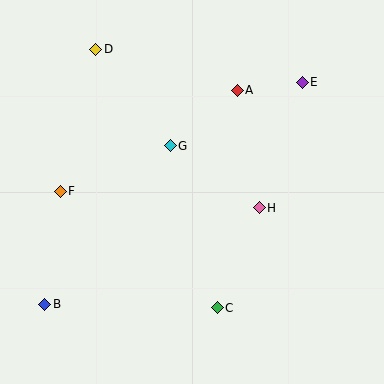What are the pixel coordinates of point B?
Point B is at (45, 304).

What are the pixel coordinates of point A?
Point A is at (237, 90).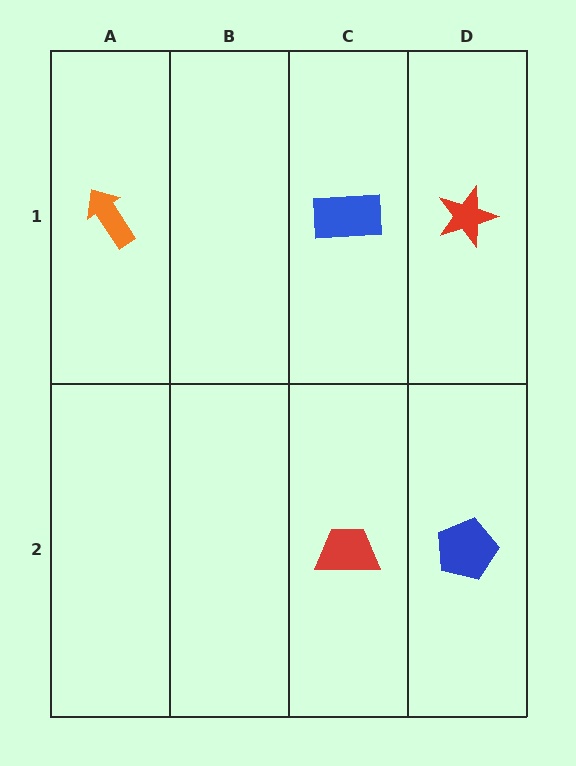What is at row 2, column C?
A red trapezoid.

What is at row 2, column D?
A blue pentagon.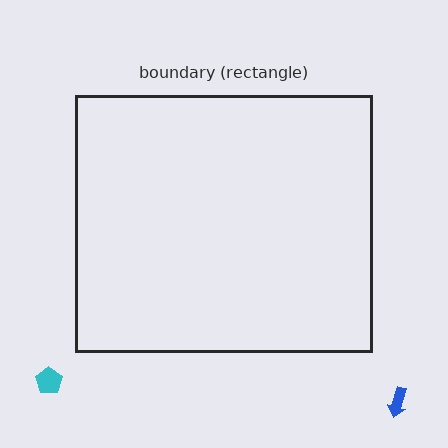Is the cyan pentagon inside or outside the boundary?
Outside.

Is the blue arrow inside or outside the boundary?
Outside.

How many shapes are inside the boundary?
0 inside, 2 outside.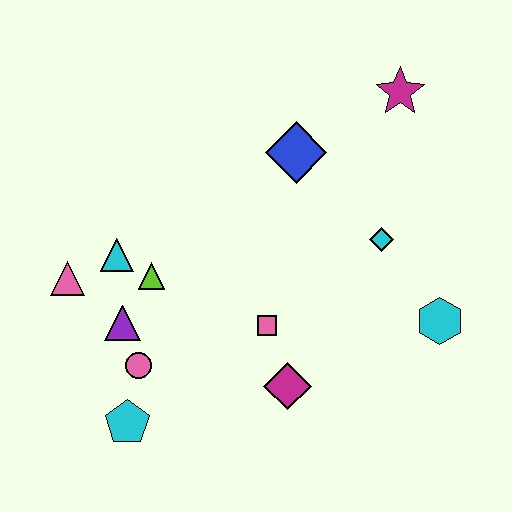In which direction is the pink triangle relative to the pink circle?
The pink triangle is above the pink circle.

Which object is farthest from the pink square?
The magenta star is farthest from the pink square.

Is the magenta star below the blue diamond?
No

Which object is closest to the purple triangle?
The pink circle is closest to the purple triangle.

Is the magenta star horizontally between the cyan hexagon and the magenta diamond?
Yes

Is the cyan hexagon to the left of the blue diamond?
No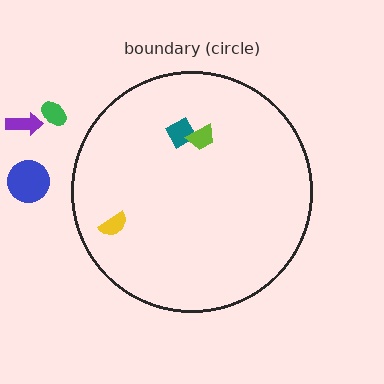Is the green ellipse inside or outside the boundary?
Outside.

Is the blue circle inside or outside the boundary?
Outside.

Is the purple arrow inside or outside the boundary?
Outside.